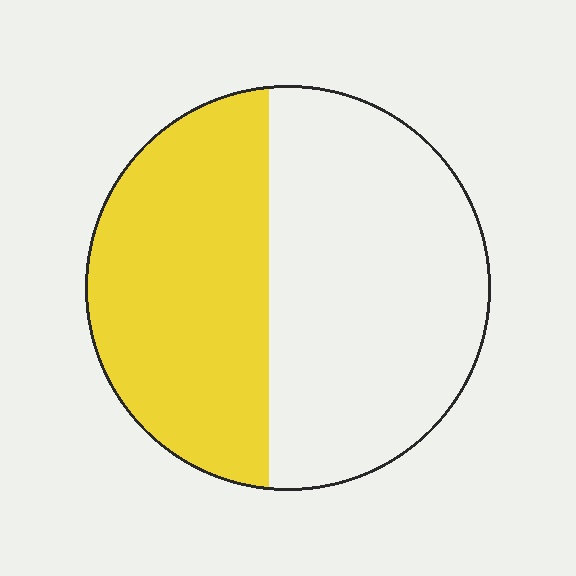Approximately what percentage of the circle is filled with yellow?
Approximately 45%.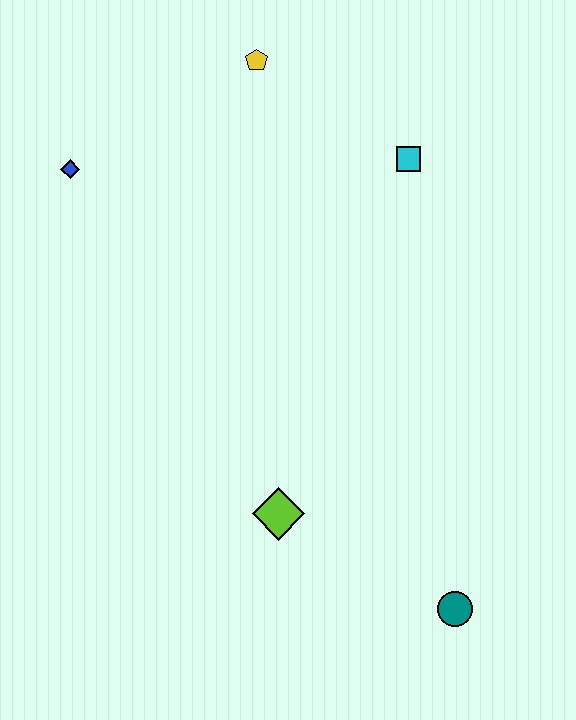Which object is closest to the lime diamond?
The teal circle is closest to the lime diamond.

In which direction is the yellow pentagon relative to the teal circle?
The yellow pentagon is above the teal circle.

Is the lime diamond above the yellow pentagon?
No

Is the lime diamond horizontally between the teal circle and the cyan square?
No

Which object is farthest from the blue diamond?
The teal circle is farthest from the blue diamond.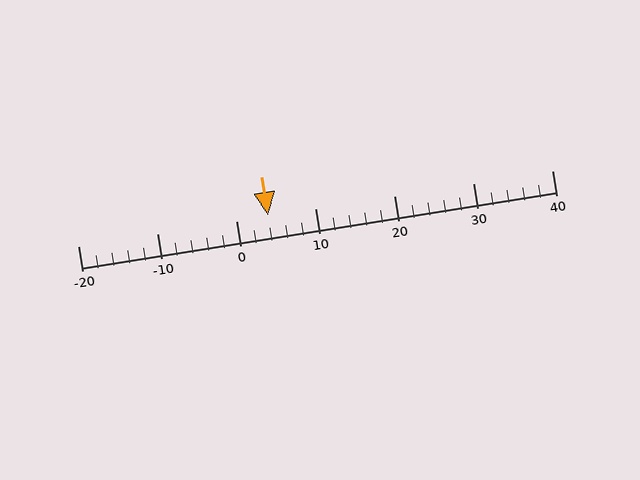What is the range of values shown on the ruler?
The ruler shows values from -20 to 40.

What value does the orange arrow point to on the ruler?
The orange arrow points to approximately 4.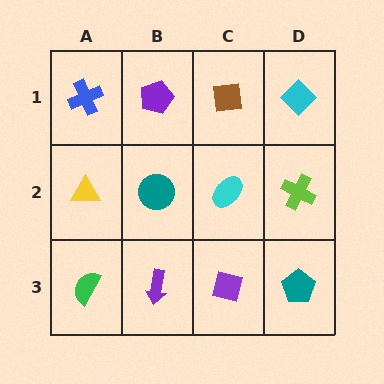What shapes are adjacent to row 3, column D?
A lime cross (row 2, column D), a purple square (row 3, column C).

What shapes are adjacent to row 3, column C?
A cyan ellipse (row 2, column C), a purple arrow (row 3, column B), a teal pentagon (row 3, column D).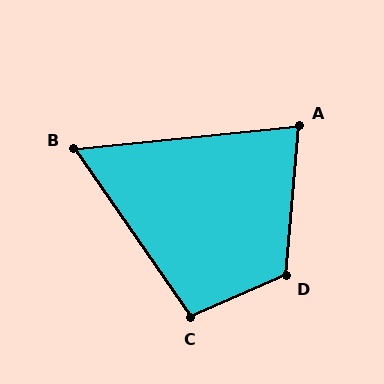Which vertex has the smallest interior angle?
B, at approximately 61 degrees.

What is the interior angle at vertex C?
Approximately 101 degrees (obtuse).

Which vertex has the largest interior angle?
D, at approximately 119 degrees.